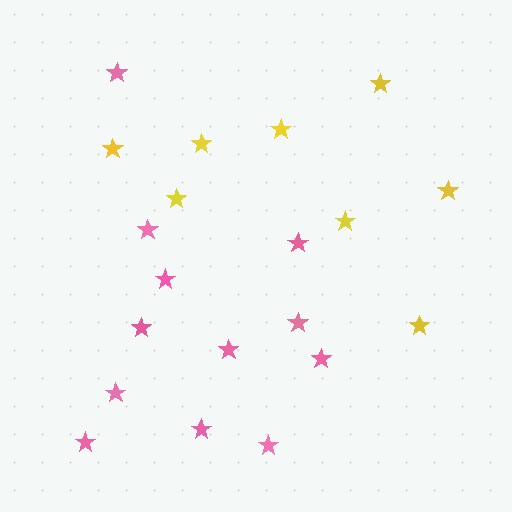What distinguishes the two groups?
There are 2 groups: one group of yellow stars (8) and one group of pink stars (12).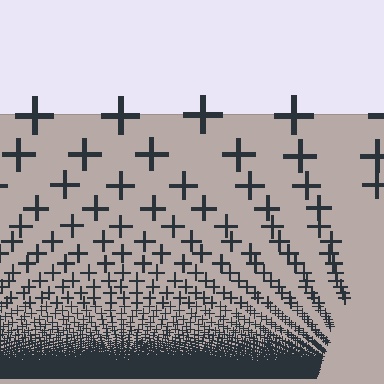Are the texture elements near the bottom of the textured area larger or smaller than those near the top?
Smaller. The gradient is inverted — elements near the bottom are smaller and denser.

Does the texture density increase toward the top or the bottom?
Density increases toward the bottom.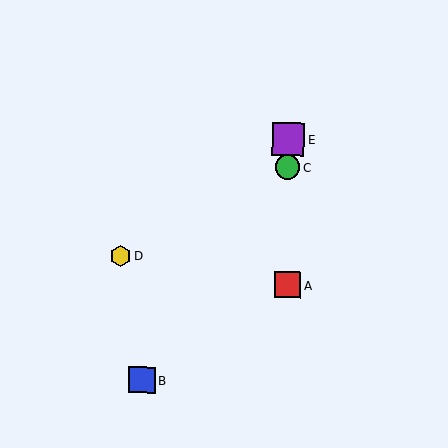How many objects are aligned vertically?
3 objects (A, C, E) are aligned vertically.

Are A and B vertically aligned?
No, A is at x≈287 and B is at x≈142.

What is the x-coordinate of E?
Object E is at x≈288.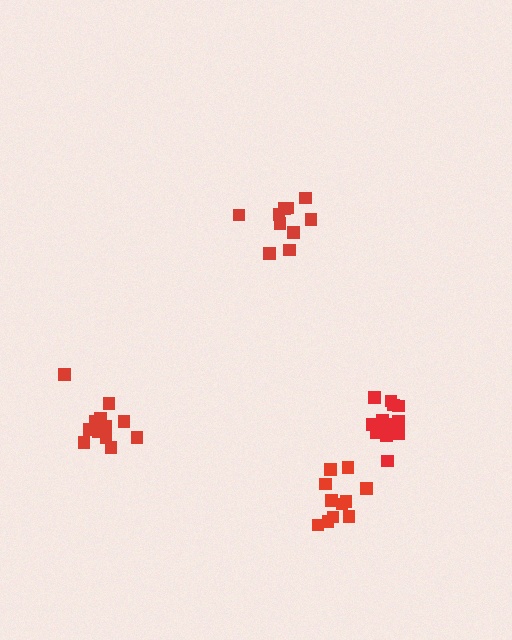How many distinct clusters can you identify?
There are 4 distinct clusters.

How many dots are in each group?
Group 1: 11 dots, Group 2: 12 dots, Group 3: 11 dots, Group 4: 13 dots (47 total).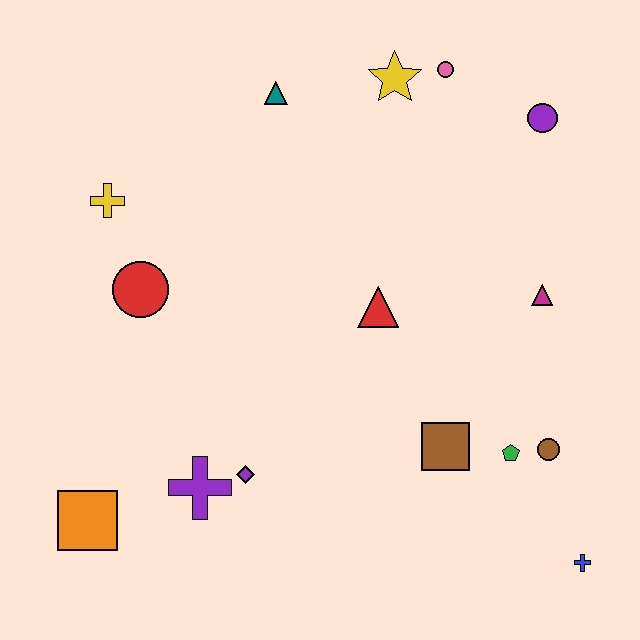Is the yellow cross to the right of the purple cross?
No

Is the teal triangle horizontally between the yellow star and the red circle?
Yes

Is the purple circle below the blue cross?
No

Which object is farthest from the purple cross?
The purple circle is farthest from the purple cross.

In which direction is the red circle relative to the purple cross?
The red circle is above the purple cross.